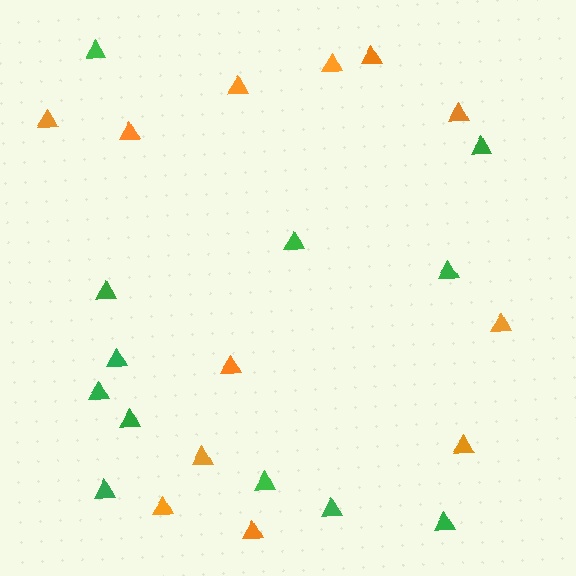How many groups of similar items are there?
There are 2 groups: one group of orange triangles (12) and one group of green triangles (12).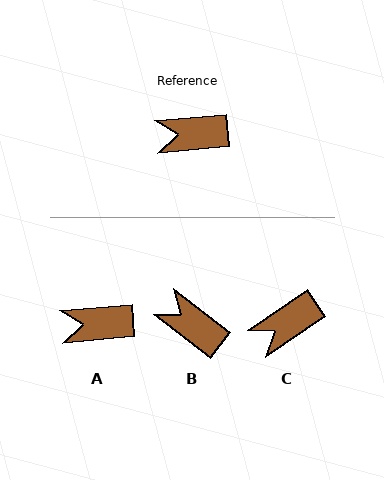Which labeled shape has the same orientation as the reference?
A.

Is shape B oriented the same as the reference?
No, it is off by about 42 degrees.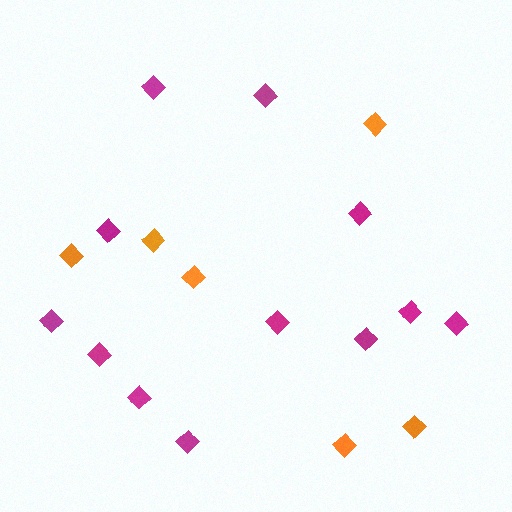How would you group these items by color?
There are 2 groups: one group of magenta diamonds (12) and one group of orange diamonds (6).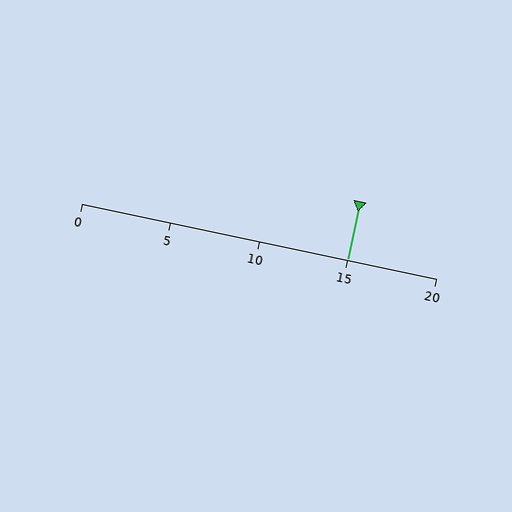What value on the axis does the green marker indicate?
The marker indicates approximately 15.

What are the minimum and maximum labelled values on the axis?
The axis runs from 0 to 20.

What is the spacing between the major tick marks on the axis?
The major ticks are spaced 5 apart.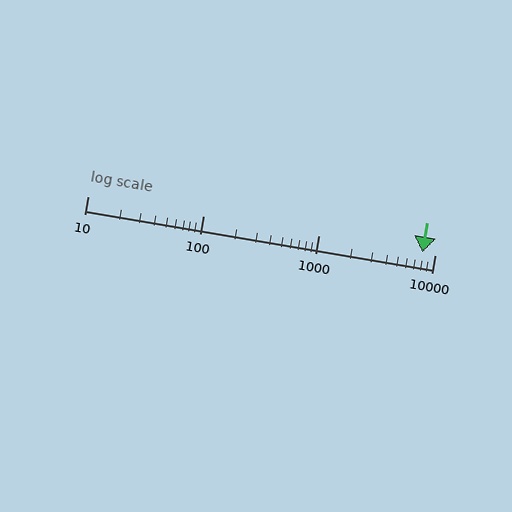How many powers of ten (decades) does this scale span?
The scale spans 3 decades, from 10 to 10000.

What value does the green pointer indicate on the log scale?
The pointer indicates approximately 7900.